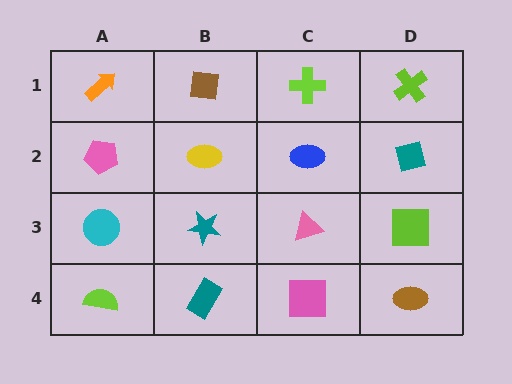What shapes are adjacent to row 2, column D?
A lime cross (row 1, column D), a lime square (row 3, column D), a blue ellipse (row 2, column C).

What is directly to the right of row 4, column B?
A pink square.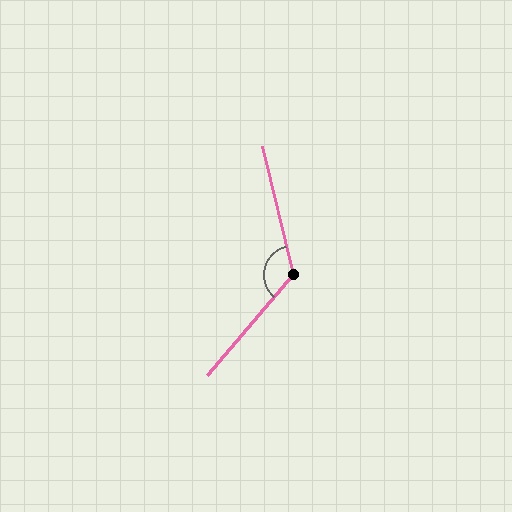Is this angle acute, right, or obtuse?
It is obtuse.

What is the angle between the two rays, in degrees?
Approximately 126 degrees.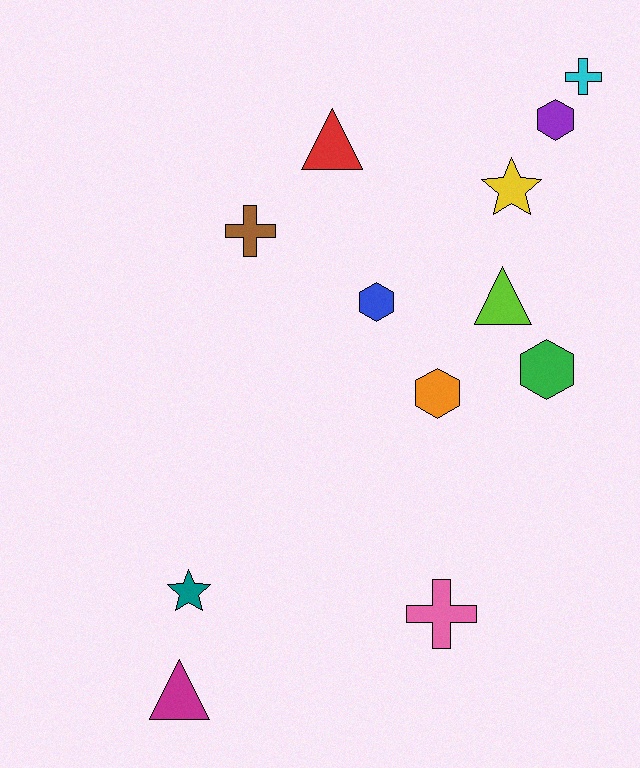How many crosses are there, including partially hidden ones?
There are 3 crosses.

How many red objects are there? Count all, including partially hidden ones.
There is 1 red object.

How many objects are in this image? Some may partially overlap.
There are 12 objects.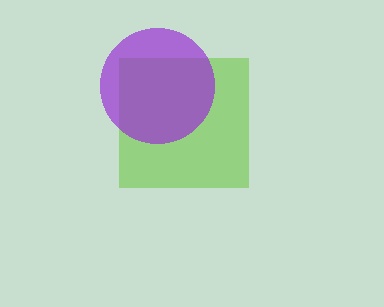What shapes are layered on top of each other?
The layered shapes are: a lime square, a purple circle.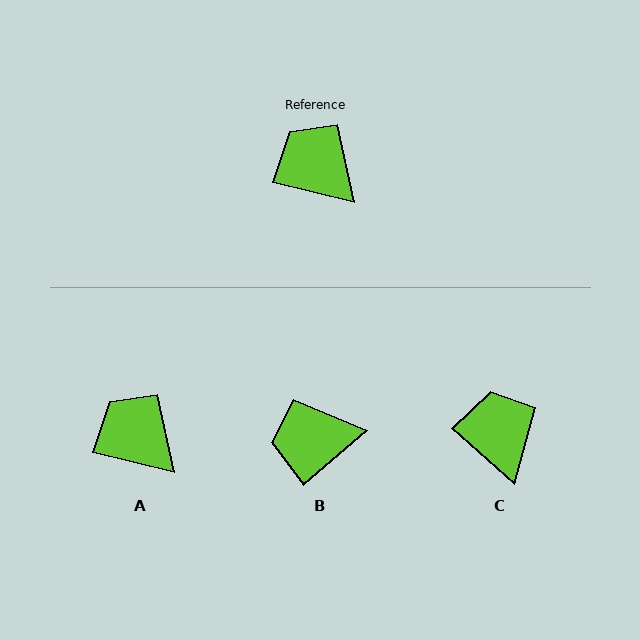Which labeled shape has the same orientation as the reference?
A.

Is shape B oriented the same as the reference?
No, it is off by about 55 degrees.